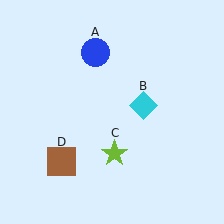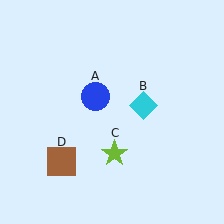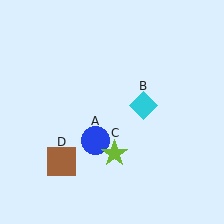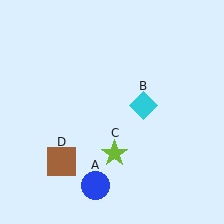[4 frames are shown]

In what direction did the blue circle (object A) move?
The blue circle (object A) moved down.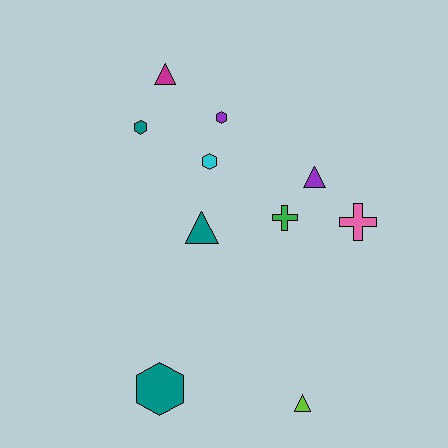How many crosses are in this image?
There are 2 crosses.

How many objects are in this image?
There are 10 objects.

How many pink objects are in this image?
There is 1 pink object.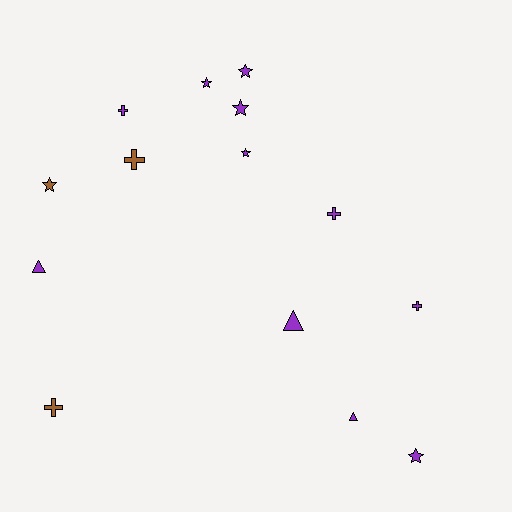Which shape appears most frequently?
Star, with 6 objects.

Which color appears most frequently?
Purple, with 11 objects.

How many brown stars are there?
There is 1 brown star.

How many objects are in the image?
There are 14 objects.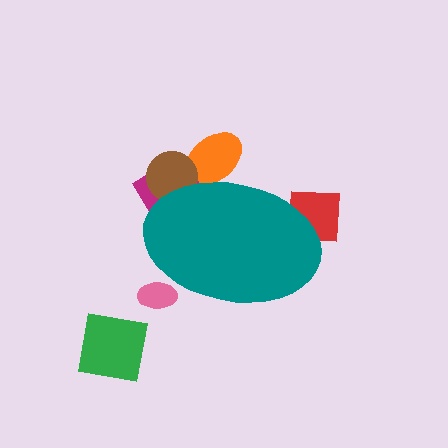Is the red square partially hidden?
Yes, the red square is partially hidden behind the teal ellipse.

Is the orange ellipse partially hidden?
Yes, the orange ellipse is partially hidden behind the teal ellipse.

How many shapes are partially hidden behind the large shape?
5 shapes are partially hidden.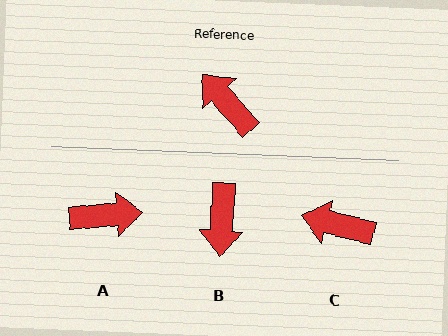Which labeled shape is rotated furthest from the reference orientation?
B, about 135 degrees away.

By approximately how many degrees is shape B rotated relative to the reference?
Approximately 135 degrees counter-clockwise.